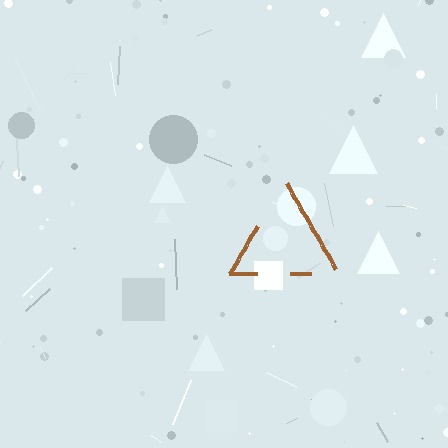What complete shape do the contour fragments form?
The contour fragments form a triangle.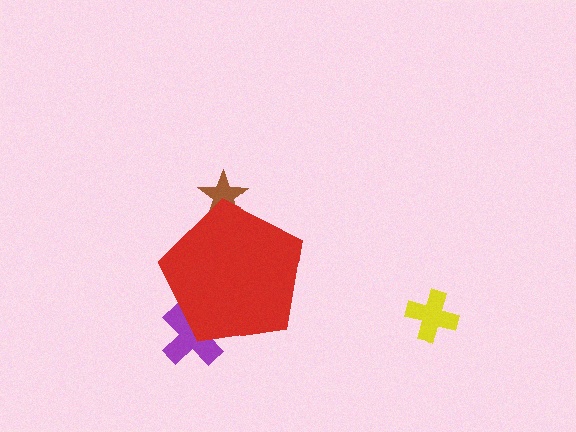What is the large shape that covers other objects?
A red pentagon.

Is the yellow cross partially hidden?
No, the yellow cross is fully visible.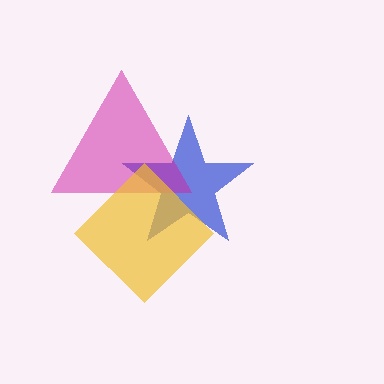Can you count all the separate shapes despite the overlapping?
Yes, there are 3 separate shapes.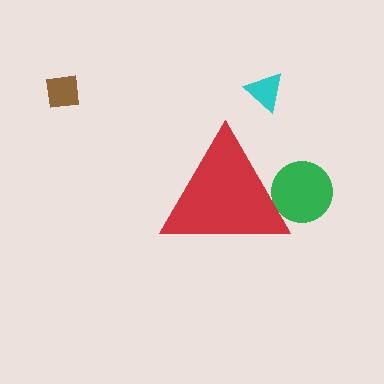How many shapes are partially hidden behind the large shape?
1 shape is partially hidden.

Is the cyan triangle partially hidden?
No, the cyan triangle is fully visible.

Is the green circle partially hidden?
Yes, the green circle is partially hidden behind the red triangle.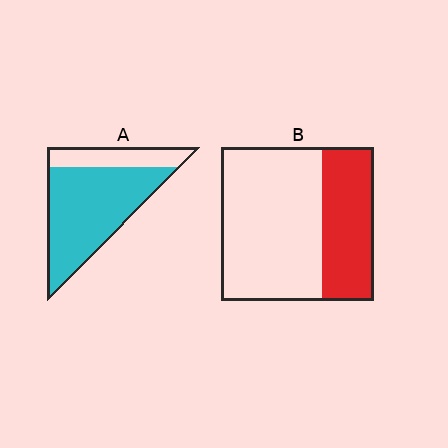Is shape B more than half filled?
No.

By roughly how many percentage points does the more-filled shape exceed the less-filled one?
By roughly 40 percentage points (A over B).